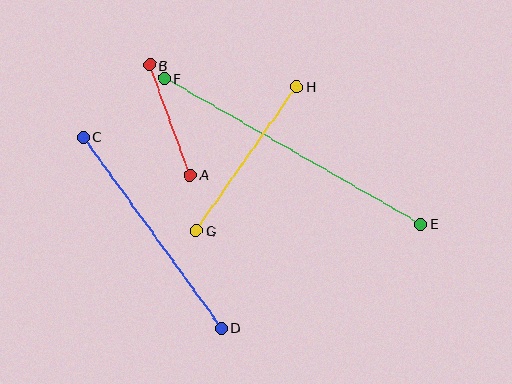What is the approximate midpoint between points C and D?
The midpoint is at approximately (152, 232) pixels.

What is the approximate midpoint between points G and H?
The midpoint is at approximately (246, 158) pixels.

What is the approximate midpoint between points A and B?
The midpoint is at approximately (170, 120) pixels.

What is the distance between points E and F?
The distance is approximately 295 pixels.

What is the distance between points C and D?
The distance is approximately 236 pixels.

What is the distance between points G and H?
The distance is approximately 175 pixels.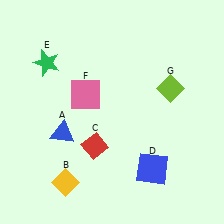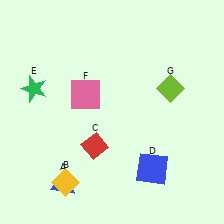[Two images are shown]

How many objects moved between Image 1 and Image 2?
2 objects moved between the two images.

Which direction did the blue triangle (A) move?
The blue triangle (A) moved down.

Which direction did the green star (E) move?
The green star (E) moved down.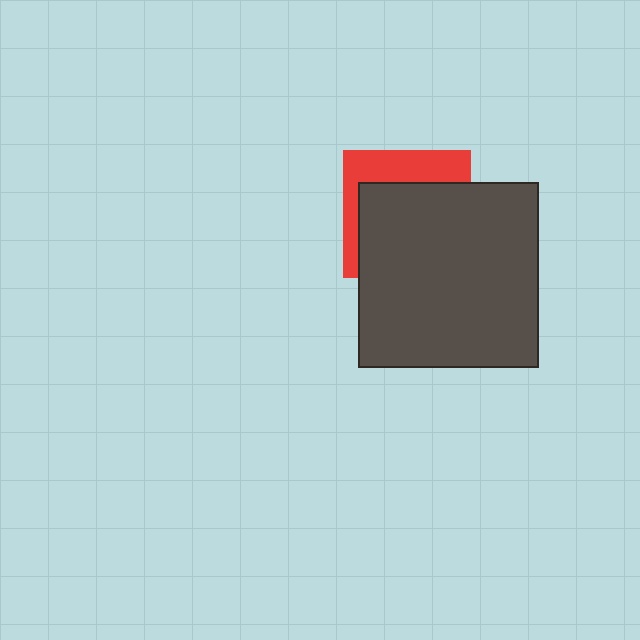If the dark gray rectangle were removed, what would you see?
You would see the complete red square.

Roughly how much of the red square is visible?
A small part of it is visible (roughly 33%).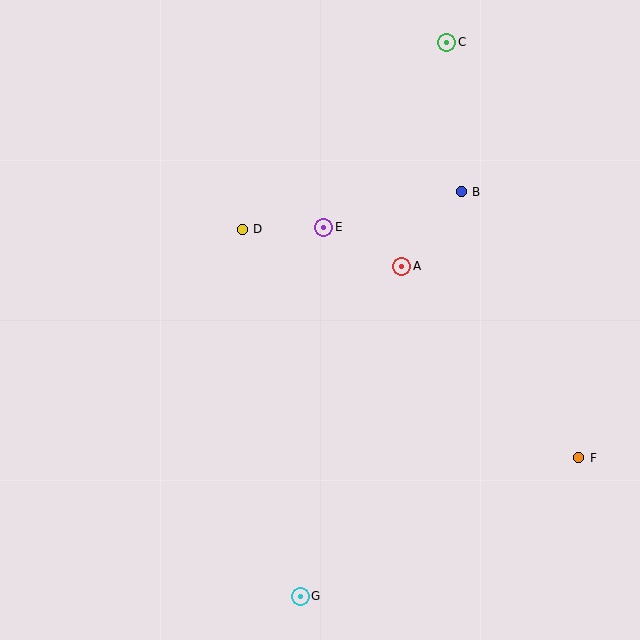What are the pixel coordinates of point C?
Point C is at (447, 42).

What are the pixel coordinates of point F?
Point F is at (579, 458).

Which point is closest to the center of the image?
Point E at (324, 227) is closest to the center.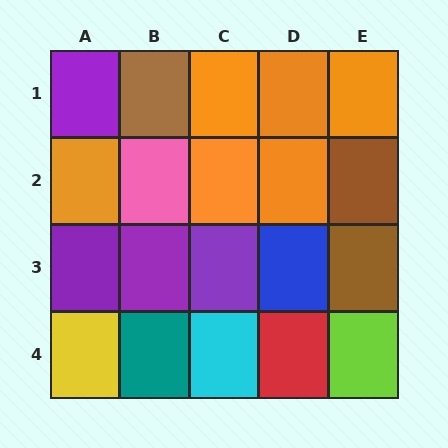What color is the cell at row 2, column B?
Pink.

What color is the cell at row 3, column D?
Blue.